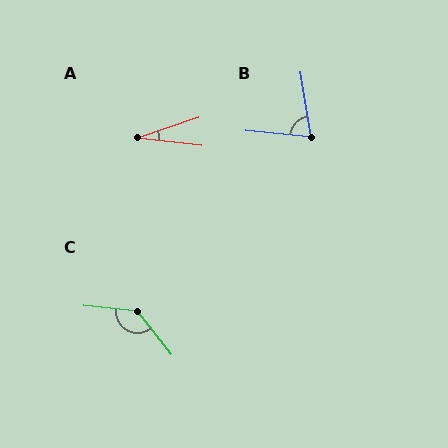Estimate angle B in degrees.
Approximately 75 degrees.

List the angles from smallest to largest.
A (25°), B (75°), C (135°).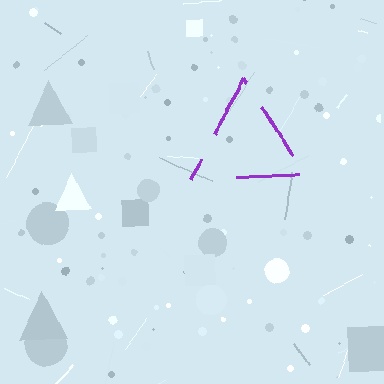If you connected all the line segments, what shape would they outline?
They would outline a triangle.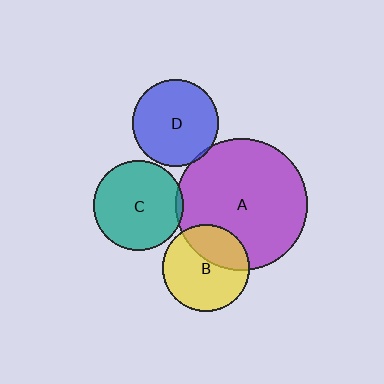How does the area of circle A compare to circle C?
Approximately 2.2 times.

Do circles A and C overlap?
Yes.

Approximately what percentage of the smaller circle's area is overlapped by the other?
Approximately 5%.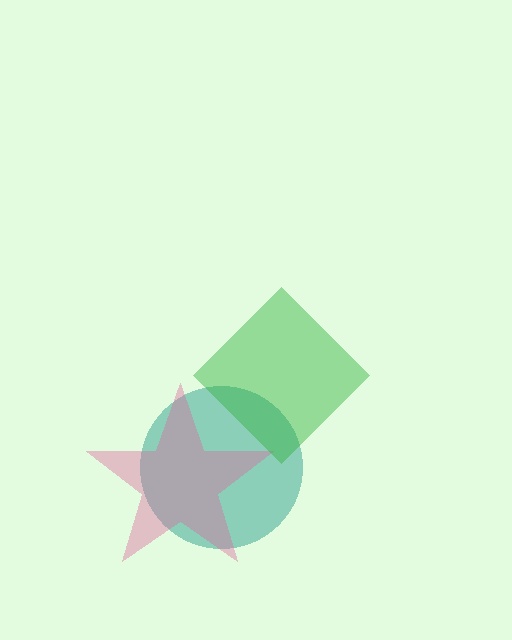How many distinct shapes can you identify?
There are 3 distinct shapes: a teal circle, a pink star, a green diamond.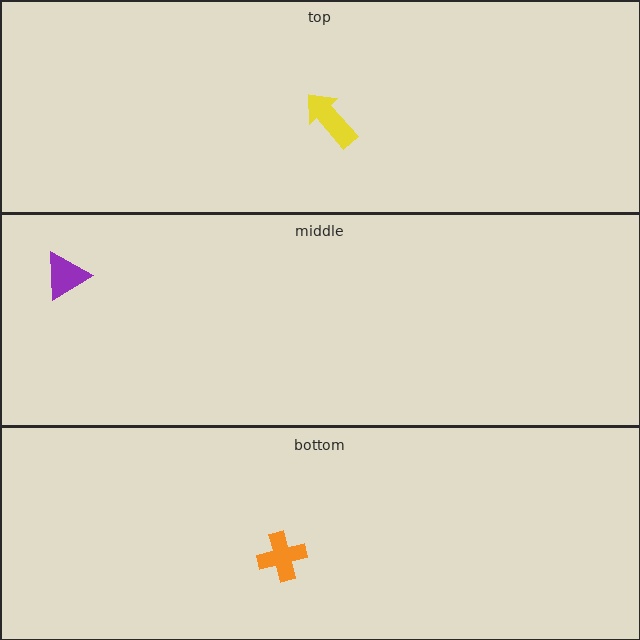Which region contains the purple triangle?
The middle region.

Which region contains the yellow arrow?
The top region.